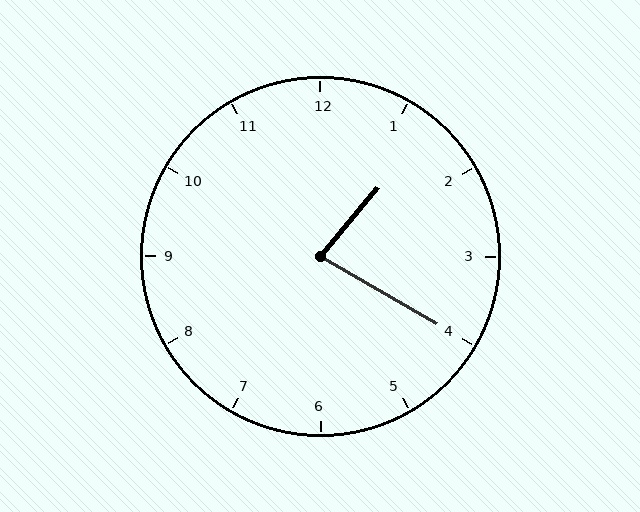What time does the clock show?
1:20.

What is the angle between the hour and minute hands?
Approximately 80 degrees.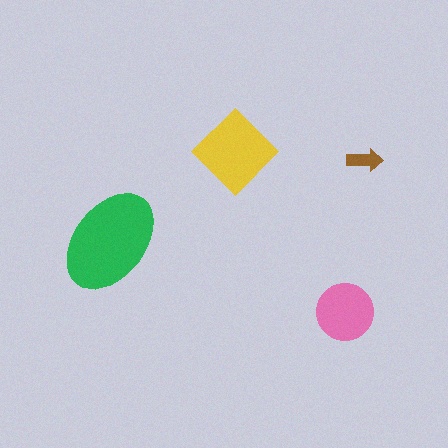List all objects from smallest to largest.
The brown arrow, the pink circle, the yellow diamond, the green ellipse.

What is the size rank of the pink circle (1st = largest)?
3rd.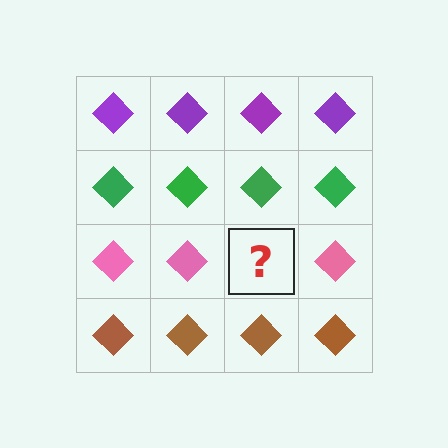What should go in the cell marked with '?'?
The missing cell should contain a pink diamond.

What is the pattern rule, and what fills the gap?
The rule is that each row has a consistent color. The gap should be filled with a pink diamond.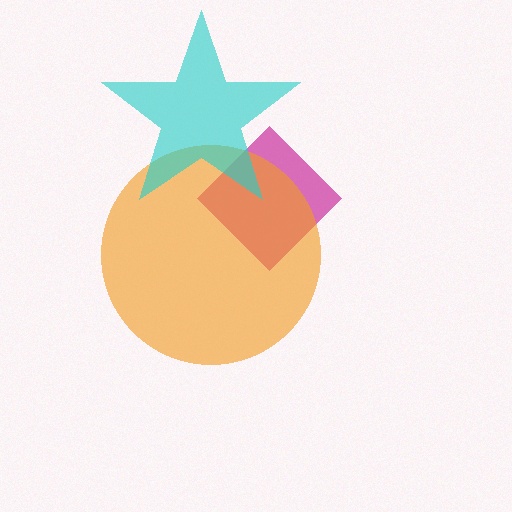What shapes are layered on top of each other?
The layered shapes are: a magenta diamond, an orange circle, a cyan star.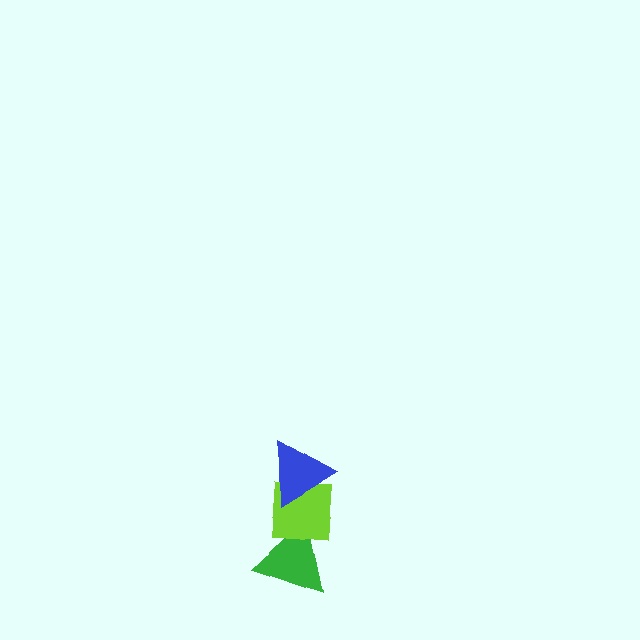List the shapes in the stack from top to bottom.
From top to bottom: the blue triangle, the lime square, the green triangle.